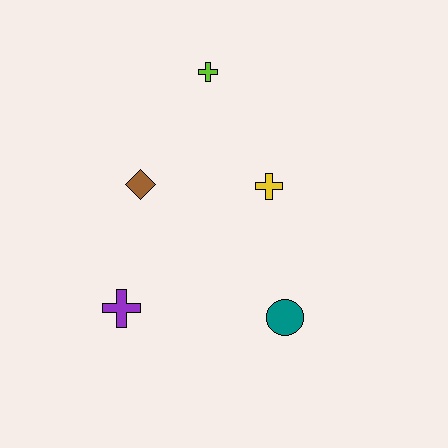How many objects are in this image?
There are 5 objects.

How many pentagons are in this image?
There are no pentagons.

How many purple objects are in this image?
There is 1 purple object.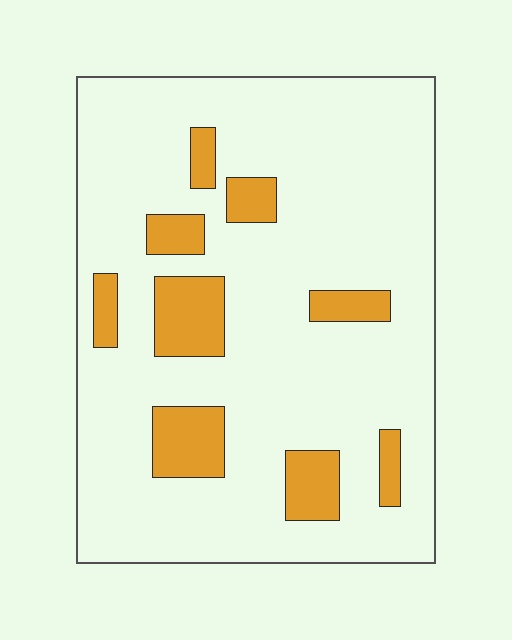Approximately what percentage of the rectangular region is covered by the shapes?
Approximately 15%.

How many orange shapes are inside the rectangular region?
9.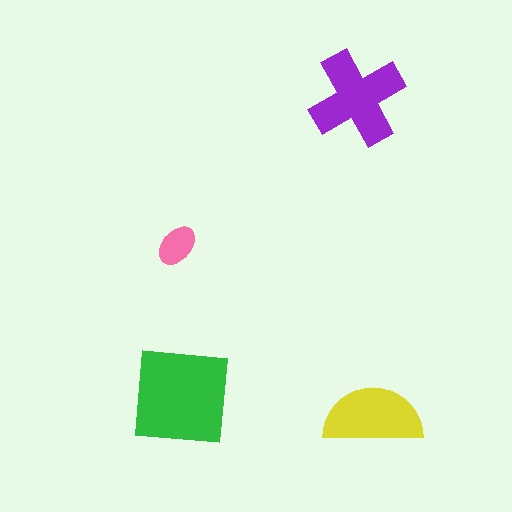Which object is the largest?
The green square.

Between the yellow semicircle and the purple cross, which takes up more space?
The purple cross.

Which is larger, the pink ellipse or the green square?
The green square.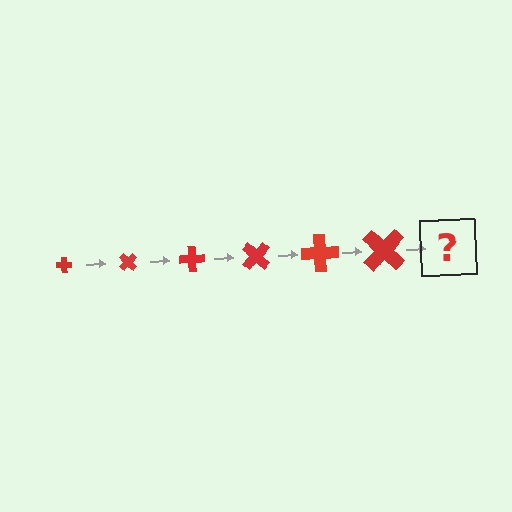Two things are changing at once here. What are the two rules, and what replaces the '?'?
The two rules are that the cross grows larger each step and it rotates 45 degrees each step. The '?' should be a cross, larger than the previous one and rotated 270 degrees from the start.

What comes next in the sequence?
The next element should be a cross, larger than the previous one and rotated 270 degrees from the start.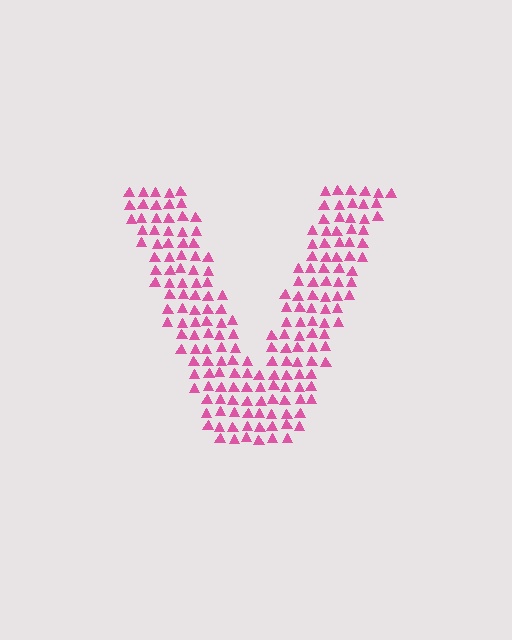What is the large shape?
The large shape is the letter V.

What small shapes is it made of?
It is made of small triangles.